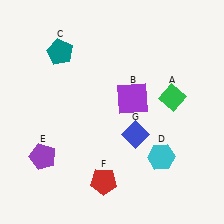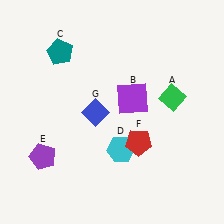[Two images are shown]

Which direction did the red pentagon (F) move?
The red pentagon (F) moved up.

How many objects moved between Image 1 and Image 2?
3 objects moved between the two images.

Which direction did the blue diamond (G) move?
The blue diamond (G) moved left.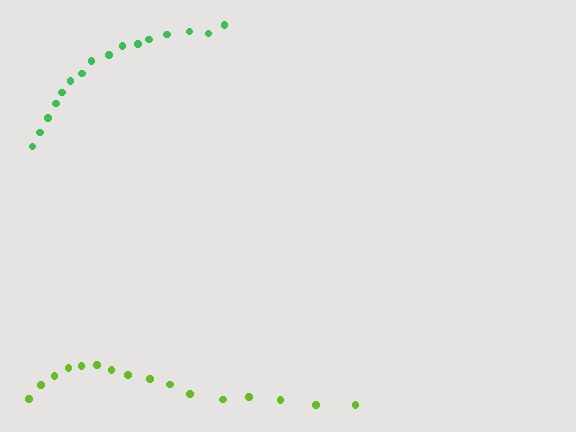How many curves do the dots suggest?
There are 2 distinct paths.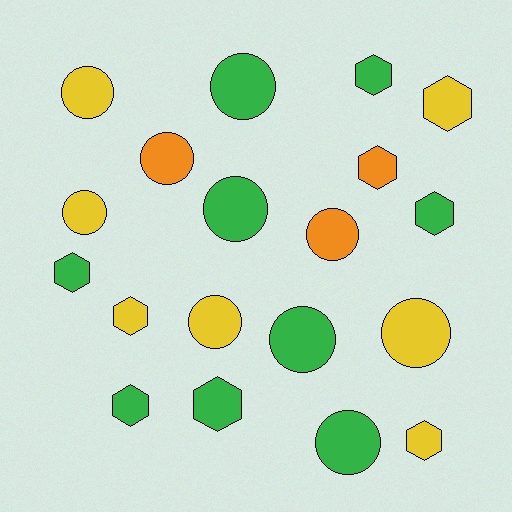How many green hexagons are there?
There are 5 green hexagons.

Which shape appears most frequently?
Circle, with 10 objects.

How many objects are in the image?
There are 19 objects.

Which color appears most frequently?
Green, with 9 objects.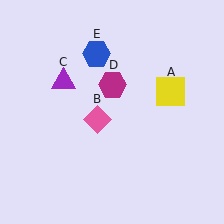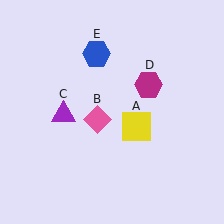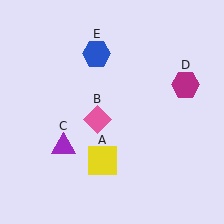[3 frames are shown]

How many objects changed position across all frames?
3 objects changed position: yellow square (object A), purple triangle (object C), magenta hexagon (object D).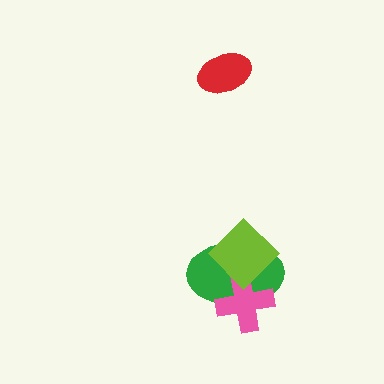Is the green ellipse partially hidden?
Yes, it is partially covered by another shape.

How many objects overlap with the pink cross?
2 objects overlap with the pink cross.